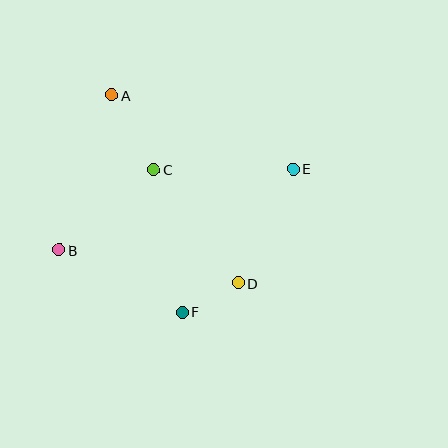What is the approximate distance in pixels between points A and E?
The distance between A and E is approximately 196 pixels.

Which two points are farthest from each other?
Points B and E are farthest from each other.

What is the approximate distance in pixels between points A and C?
The distance between A and C is approximately 85 pixels.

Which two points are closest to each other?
Points D and F are closest to each other.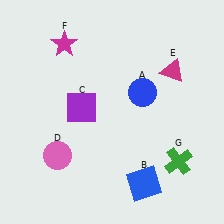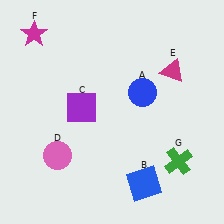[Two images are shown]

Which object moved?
The magenta star (F) moved left.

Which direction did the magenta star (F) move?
The magenta star (F) moved left.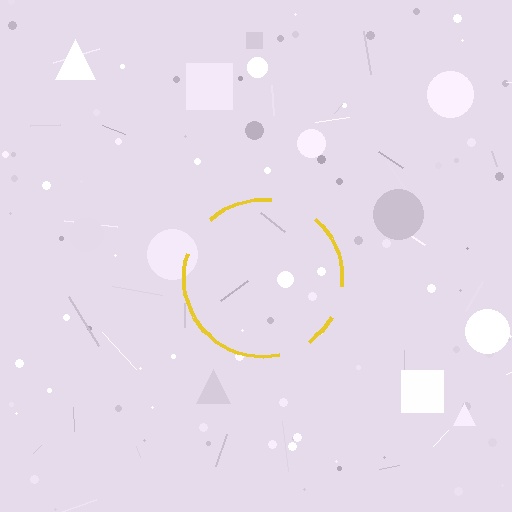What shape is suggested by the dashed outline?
The dashed outline suggests a circle.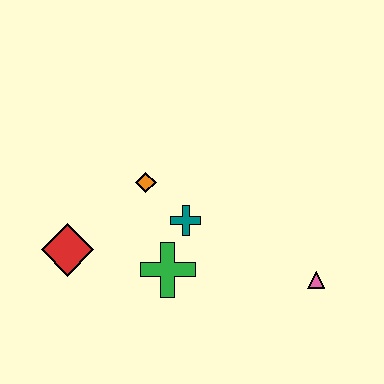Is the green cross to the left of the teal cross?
Yes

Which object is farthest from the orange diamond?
The pink triangle is farthest from the orange diamond.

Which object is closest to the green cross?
The teal cross is closest to the green cross.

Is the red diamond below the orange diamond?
Yes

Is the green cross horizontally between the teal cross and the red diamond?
Yes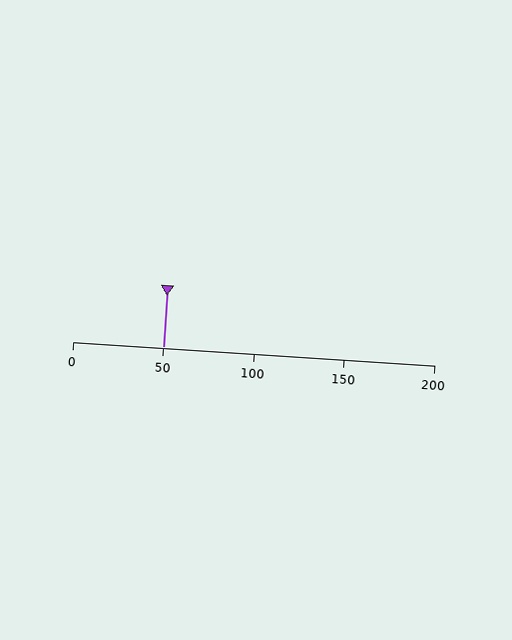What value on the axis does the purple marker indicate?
The marker indicates approximately 50.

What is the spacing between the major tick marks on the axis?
The major ticks are spaced 50 apart.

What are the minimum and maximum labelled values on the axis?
The axis runs from 0 to 200.